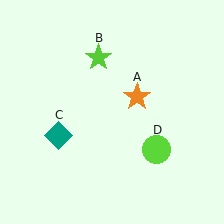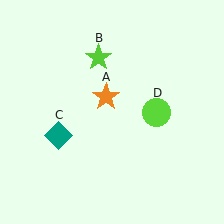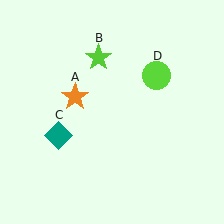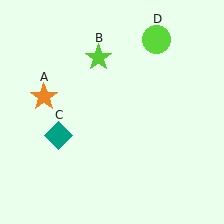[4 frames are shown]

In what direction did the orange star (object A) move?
The orange star (object A) moved left.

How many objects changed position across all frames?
2 objects changed position: orange star (object A), lime circle (object D).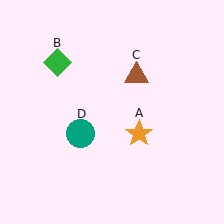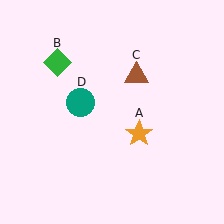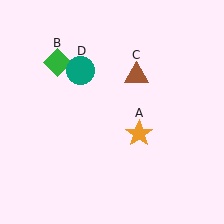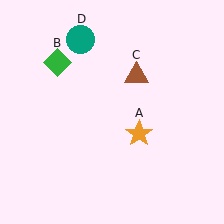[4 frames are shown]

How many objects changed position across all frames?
1 object changed position: teal circle (object D).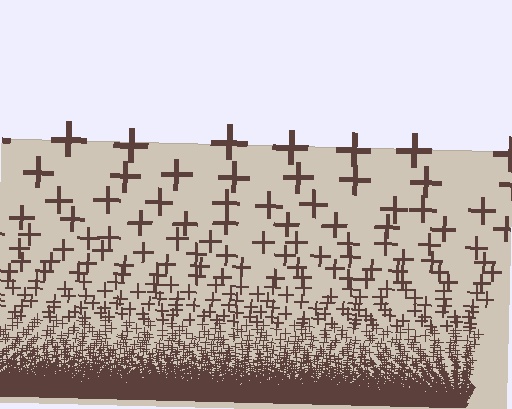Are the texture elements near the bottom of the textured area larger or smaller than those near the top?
Smaller. The gradient is inverted — elements near the bottom are smaller and denser.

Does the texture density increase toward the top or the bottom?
Density increases toward the bottom.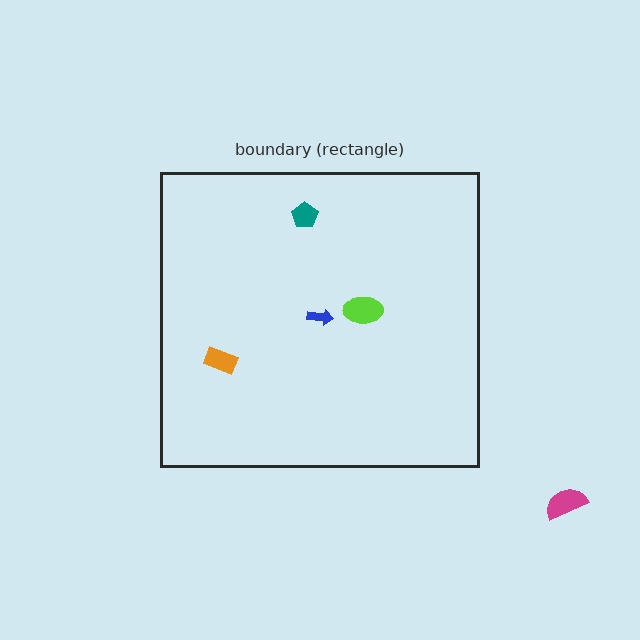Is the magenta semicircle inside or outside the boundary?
Outside.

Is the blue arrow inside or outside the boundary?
Inside.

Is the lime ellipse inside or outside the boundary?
Inside.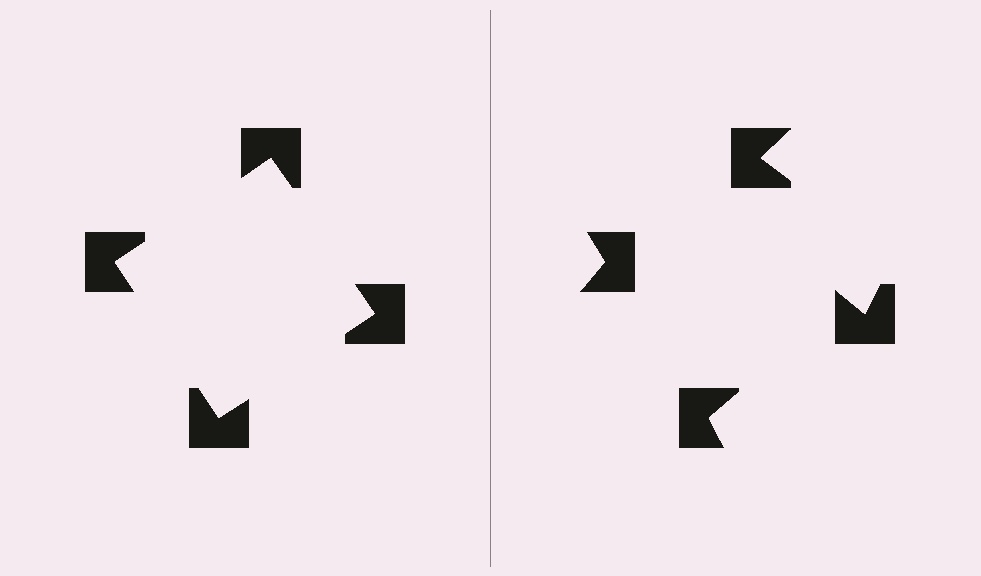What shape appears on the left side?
An illusory square.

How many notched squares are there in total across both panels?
8 — 4 on each side.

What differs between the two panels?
The notched squares are positioned identically on both sides; only the wedge orientations differ. On the left they align to a square; on the right they are misaligned.